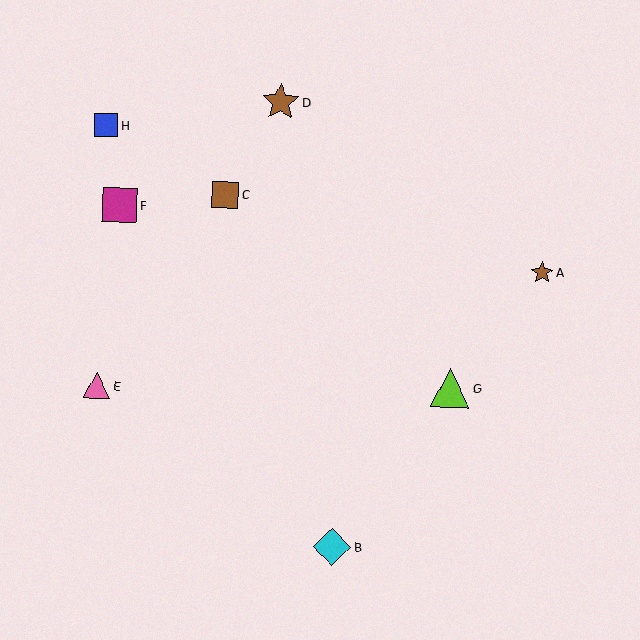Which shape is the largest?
The lime triangle (labeled G) is the largest.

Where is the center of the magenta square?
The center of the magenta square is at (120, 205).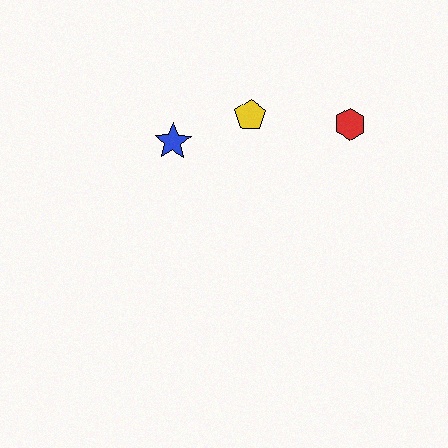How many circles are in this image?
There are no circles.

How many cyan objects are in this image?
There are no cyan objects.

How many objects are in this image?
There are 3 objects.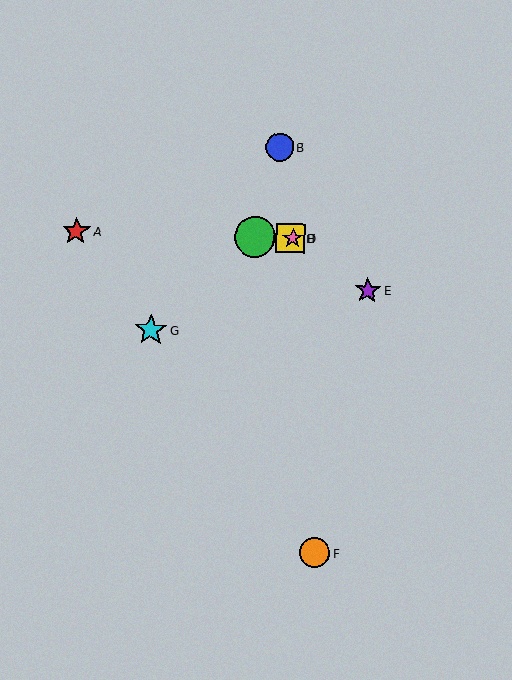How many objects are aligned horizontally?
4 objects (A, C, D, H) are aligned horizontally.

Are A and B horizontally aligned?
No, A is at y≈231 and B is at y≈148.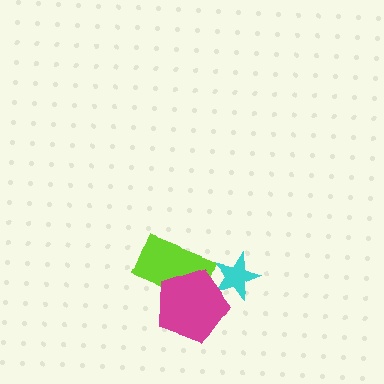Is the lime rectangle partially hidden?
Yes, it is partially covered by another shape.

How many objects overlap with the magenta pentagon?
2 objects overlap with the magenta pentagon.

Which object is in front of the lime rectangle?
The magenta pentagon is in front of the lime rectangle.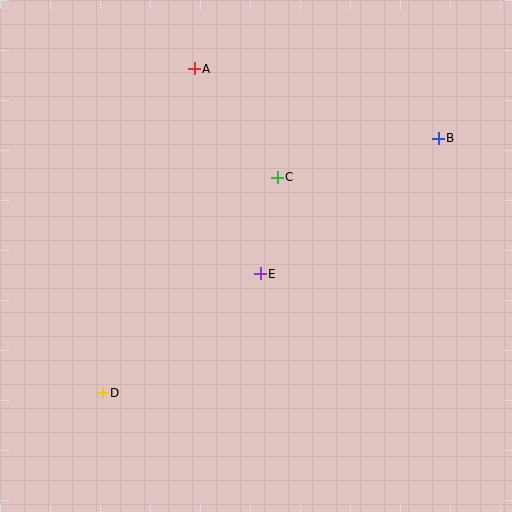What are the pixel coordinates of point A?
Point A is at (194, 69).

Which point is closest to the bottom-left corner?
Point D is closest to the bottom-left corner.